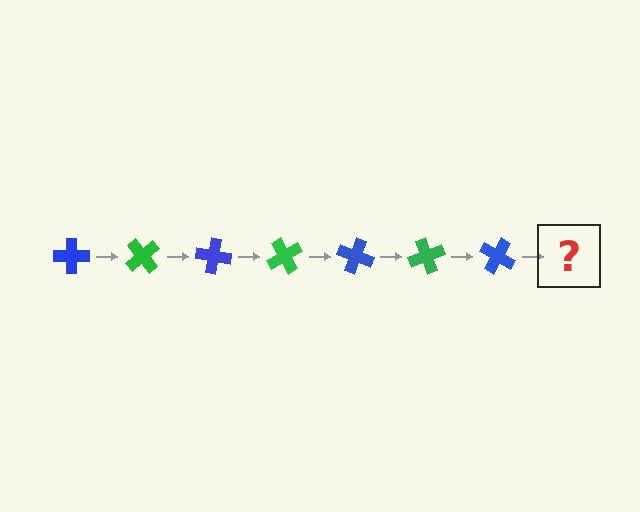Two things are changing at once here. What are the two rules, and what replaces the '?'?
The two rules are that it rotates 50 degrees each step and the color cycles through blue and green. The '?' should be a green cross, rotated 350 degrees from the start.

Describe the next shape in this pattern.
It should be a green cross, rotated 350 degrees from the start.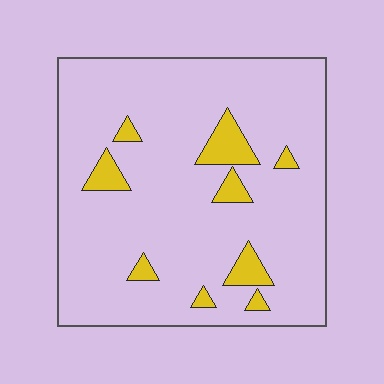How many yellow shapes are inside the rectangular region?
9.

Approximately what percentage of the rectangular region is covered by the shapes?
Approximately 10%.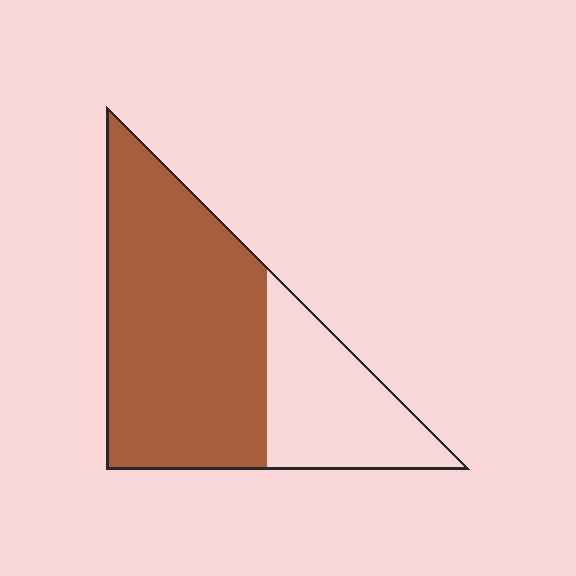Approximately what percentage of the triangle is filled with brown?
Approximately 70%.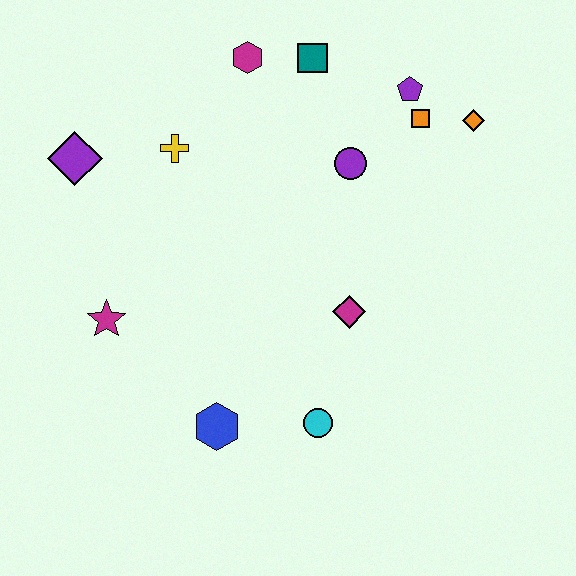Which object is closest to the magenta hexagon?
The teal square is closest to the magenta hexagon.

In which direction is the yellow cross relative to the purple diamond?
The yellow cross is to the right of the purple diamond.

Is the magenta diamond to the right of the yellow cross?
Yes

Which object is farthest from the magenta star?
The orange diamond is farthest from the magenta star.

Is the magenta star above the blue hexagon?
Yes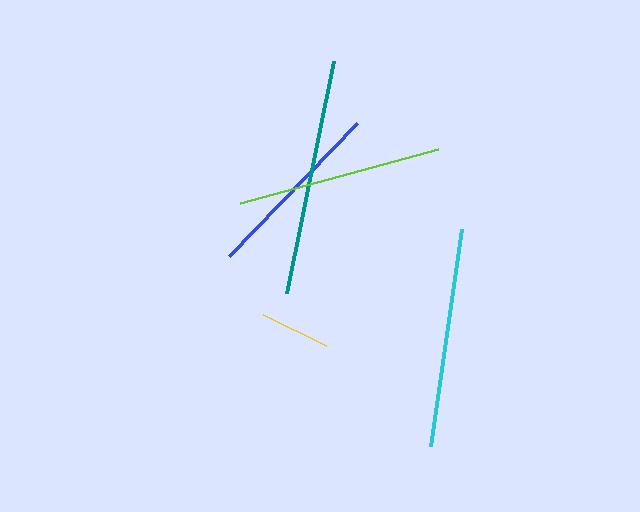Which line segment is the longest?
The teal line is the longest at approximately 237 pixels.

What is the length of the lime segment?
The lime segment is approximately 205 pixels long.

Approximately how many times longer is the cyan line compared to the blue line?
The cyan line is approximately 1.2 times the length of the blue line.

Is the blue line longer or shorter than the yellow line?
The blue line is longer than the yellow line.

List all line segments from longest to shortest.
From longest to shortest: teal, cyan, lime, blue, yellow.